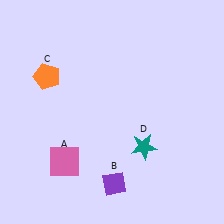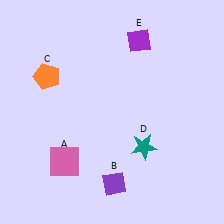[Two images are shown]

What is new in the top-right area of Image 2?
A purple diamond (E) was added in the top-right area of Image 2.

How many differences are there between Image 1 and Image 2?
There is 1 difference between the two images.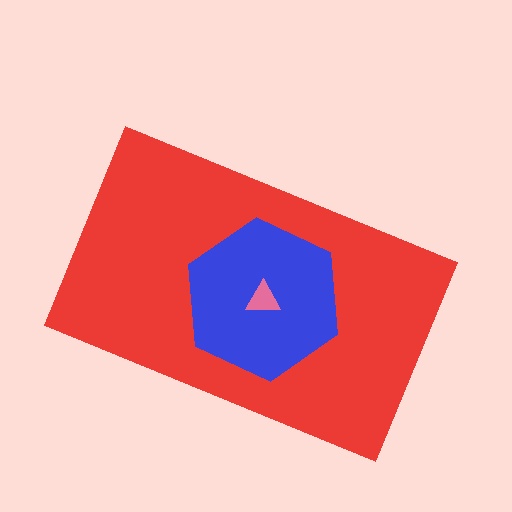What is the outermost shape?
The red rectangle.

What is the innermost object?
The pink triangle.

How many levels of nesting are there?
3.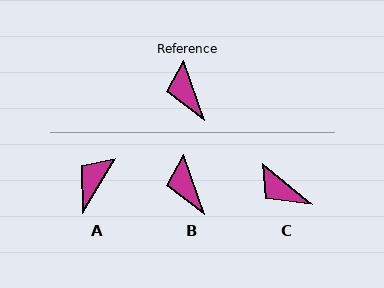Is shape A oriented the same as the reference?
No, it is off by about 50 degrees.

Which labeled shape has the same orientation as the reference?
B.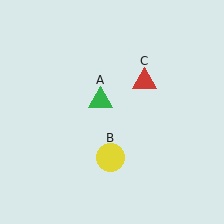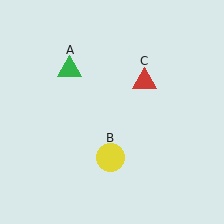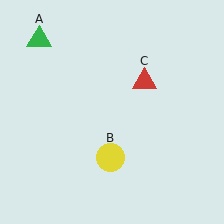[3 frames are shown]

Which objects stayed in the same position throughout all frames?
Yellow circle (object B) and red triangle (object C) remained stationary.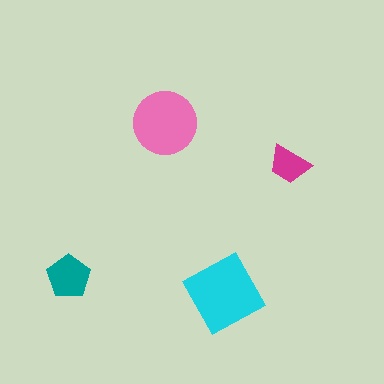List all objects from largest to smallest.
The cyan square, the pink circle, the teal pentagon, the magenta trapezoid.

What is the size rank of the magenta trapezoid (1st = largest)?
4th.